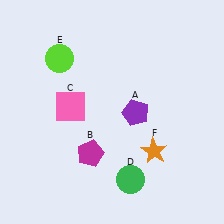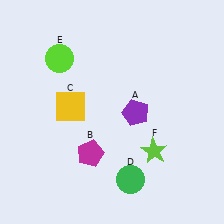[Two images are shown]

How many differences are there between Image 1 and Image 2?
There are 2 differences between the two images.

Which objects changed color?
C changed from pink to yellow. F changed from orange to lime.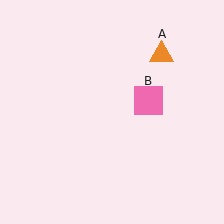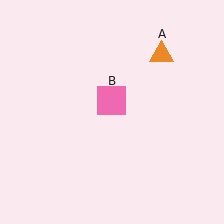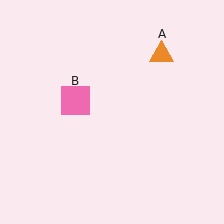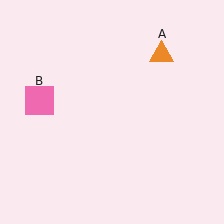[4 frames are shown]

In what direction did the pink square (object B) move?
The pink square (object B) moved left.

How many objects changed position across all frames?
1 object changed position: pink square (object B).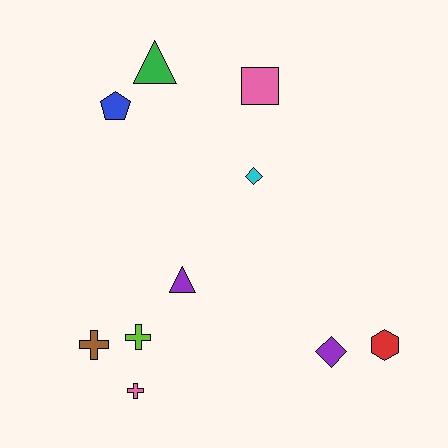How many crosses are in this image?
There are 3 crosses.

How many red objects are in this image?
There is 1 red object.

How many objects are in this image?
There are 10 objects.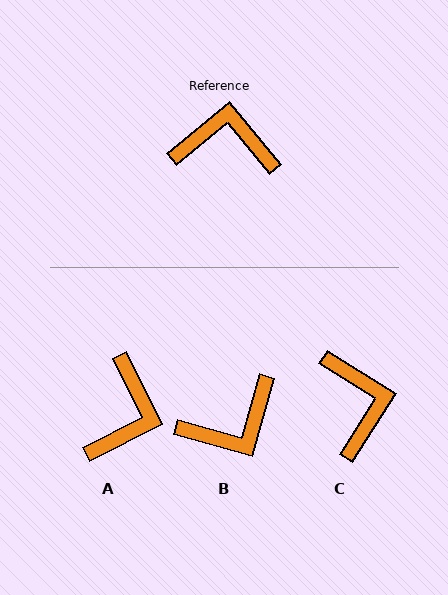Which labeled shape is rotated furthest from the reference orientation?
B, about 145 degrees away.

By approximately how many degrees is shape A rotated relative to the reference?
Approximately 103 degrees clockwise.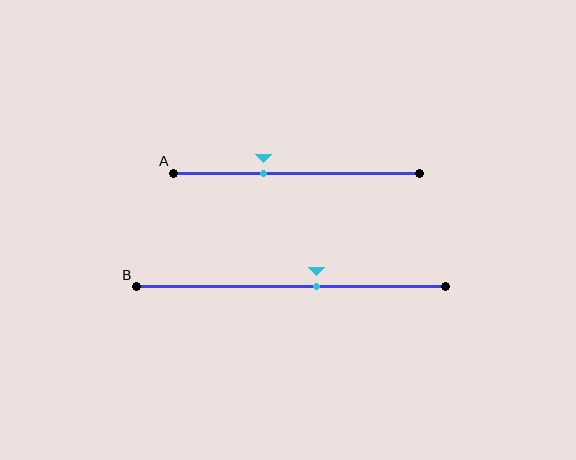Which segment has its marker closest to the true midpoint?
Segment B has its marker closest to the true midpoint.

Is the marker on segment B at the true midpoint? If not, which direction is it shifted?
No, the marker on segment B is shifted to the right by about 8% of the segment length.